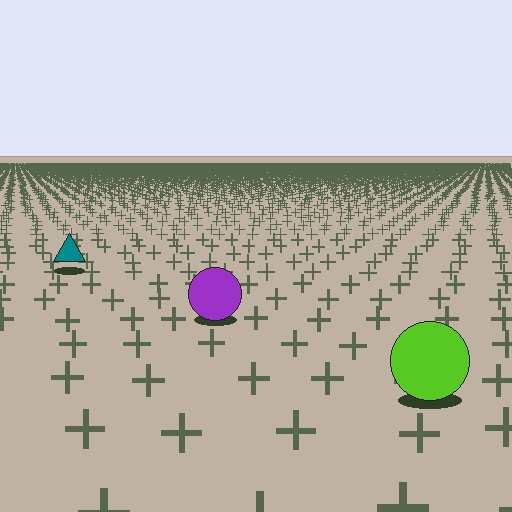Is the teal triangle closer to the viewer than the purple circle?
No. The purple circle is closer — you can tell from the texture gradient: the ground texture is coarser near it.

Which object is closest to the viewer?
The lime circle is closest. The texture marks near it are larger and more spread out.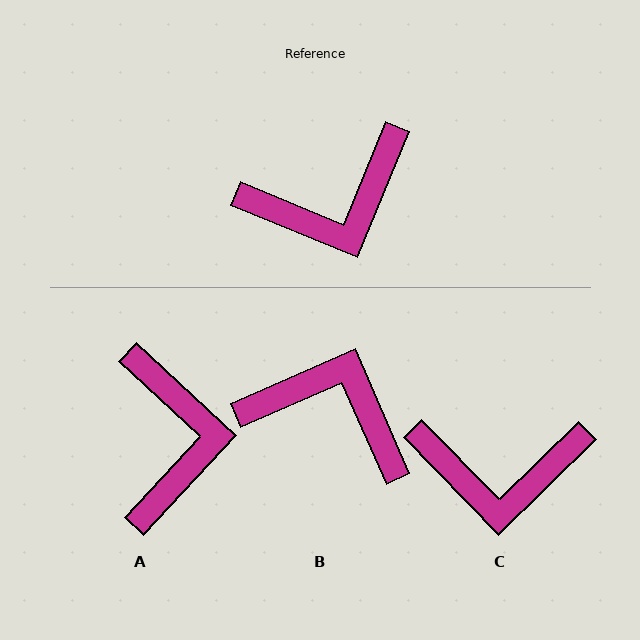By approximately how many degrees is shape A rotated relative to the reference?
Approximately 70 degrees counter-clockwise.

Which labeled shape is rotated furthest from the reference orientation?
B, about 136 degrees away.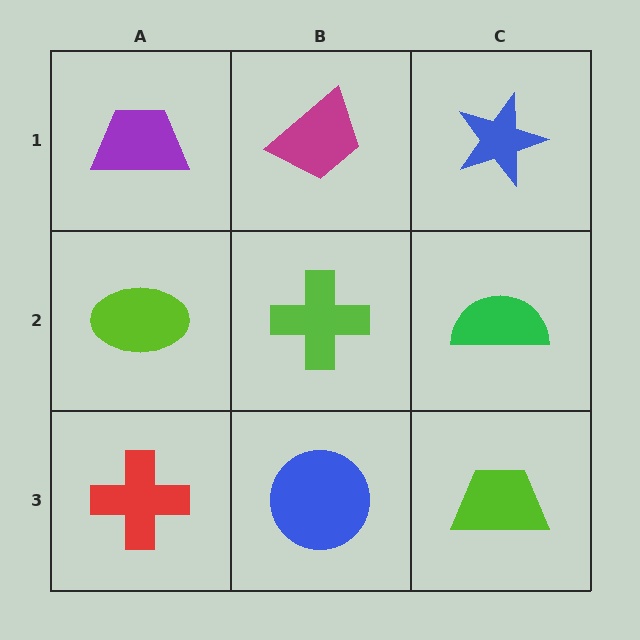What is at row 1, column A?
A purple trapezoid.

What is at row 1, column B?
A magenta trapezoid.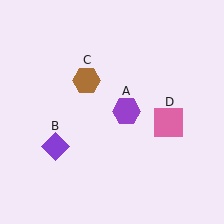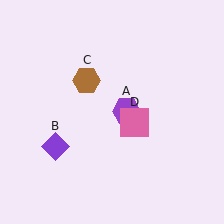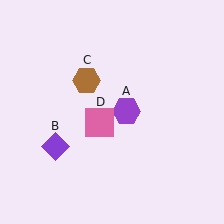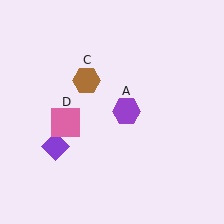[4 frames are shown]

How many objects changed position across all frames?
1 object changed position: pink square (object D).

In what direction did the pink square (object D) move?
The pink square (object D) moved left.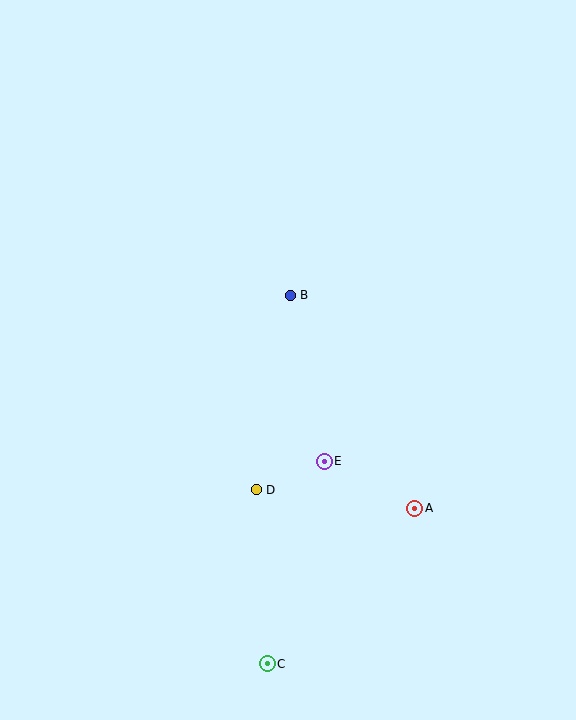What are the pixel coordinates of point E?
Point E is at (324, 461).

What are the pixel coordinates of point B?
Point B is at (290, 295).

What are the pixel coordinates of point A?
Point A is at (415, 508).